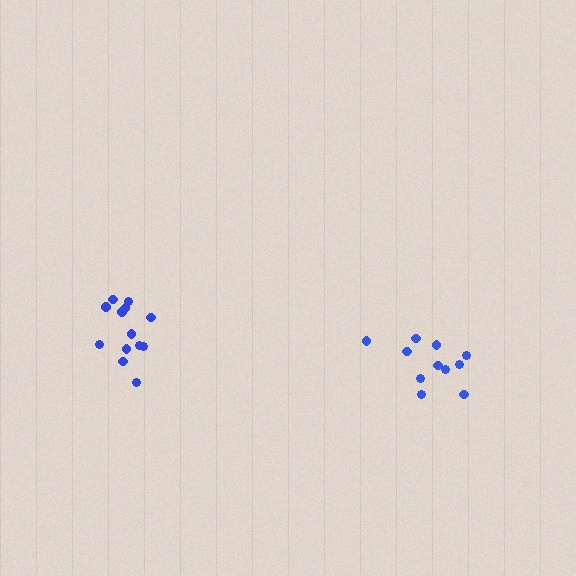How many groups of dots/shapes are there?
There are 2 groups.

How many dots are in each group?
Group 1: 13 dots, Group 2: 11 dots (24 total).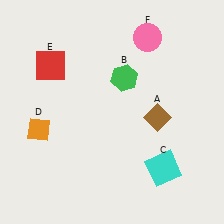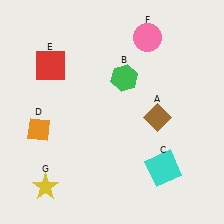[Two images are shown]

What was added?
A yellow star (G) was added in Image 2.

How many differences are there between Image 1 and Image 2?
There is 1 difference between the two images.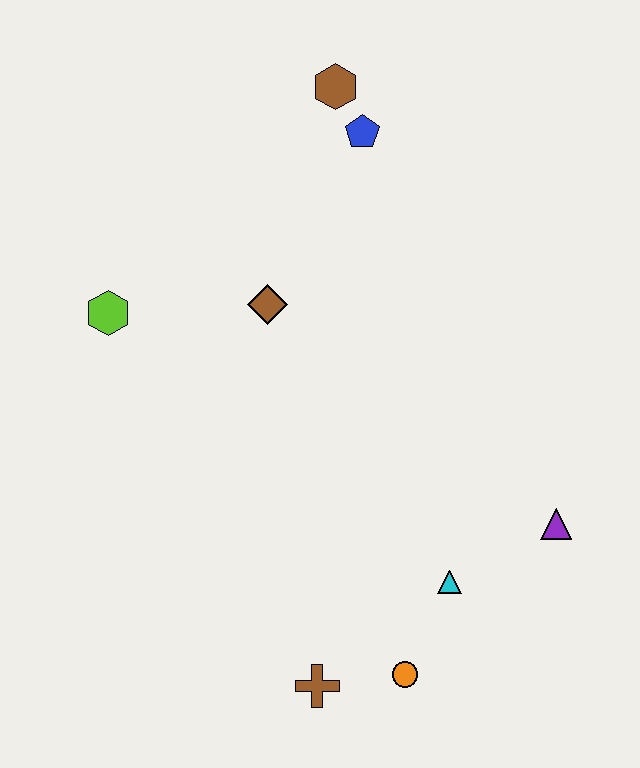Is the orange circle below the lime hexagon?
Yes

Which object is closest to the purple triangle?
The cyan triangle is closest to the purple triangle.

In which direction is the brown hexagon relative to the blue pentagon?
The brown hexagon is above the blue pentagon.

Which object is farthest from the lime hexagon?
The purple triangle is farthest from the lime hexagon.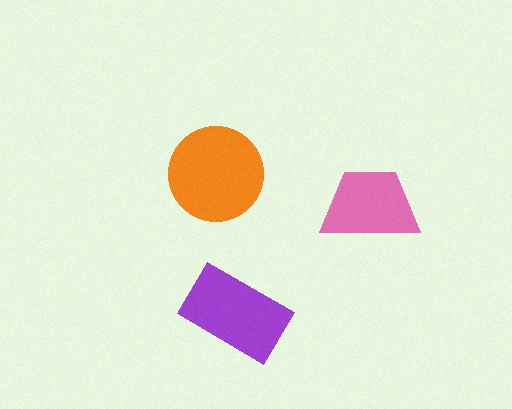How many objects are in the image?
There are 3 objects in the image.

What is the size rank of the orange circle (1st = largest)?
1st.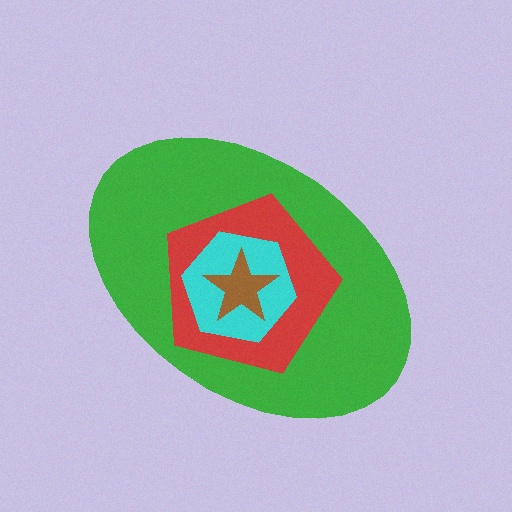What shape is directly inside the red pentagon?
The cyan hexagon.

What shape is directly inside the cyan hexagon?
The brown star.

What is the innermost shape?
The brown star.